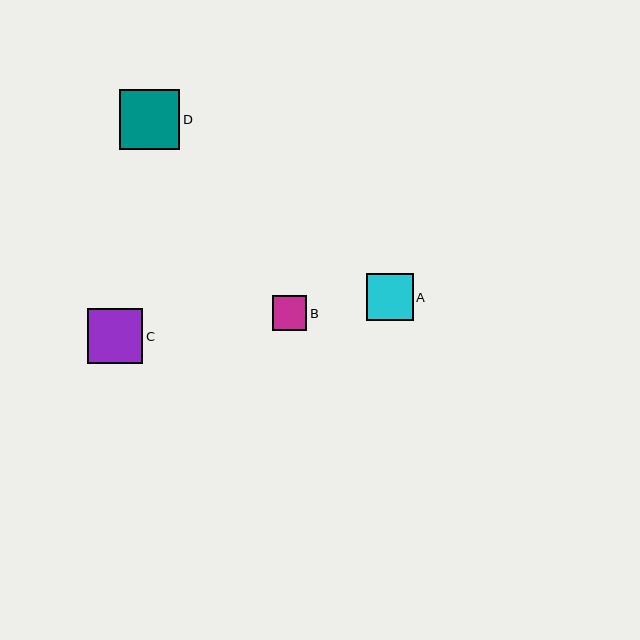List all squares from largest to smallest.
From largest to smallest: D, C, A, B.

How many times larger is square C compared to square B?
Square C is approximately 1.6 times the size of square B.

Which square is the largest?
Square D is the largest with a size of approximately 60 pixels.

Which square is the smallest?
Square B is the smallest with a size of approximately 34 pixels.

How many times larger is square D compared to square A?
Square D is approximately 1.3 times the size of square A.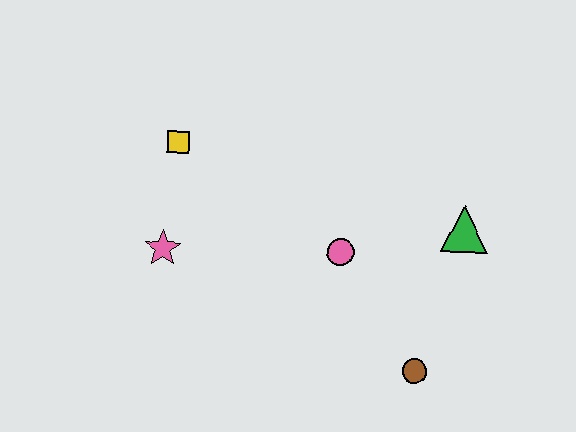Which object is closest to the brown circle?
The pink circle is closest to the brown circle.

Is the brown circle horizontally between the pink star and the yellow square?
No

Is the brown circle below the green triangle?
Yes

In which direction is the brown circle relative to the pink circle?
The brown circle is below the pink circle.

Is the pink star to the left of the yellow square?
Yes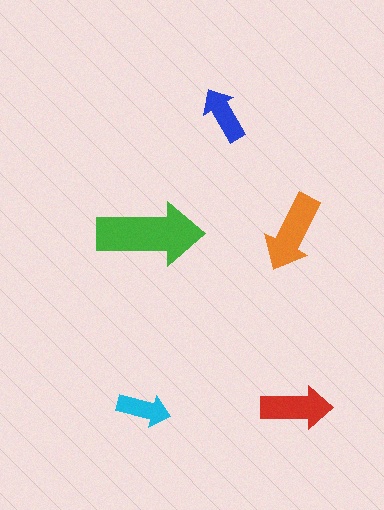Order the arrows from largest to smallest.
the green one, the orange one, the red one, the blue one, the cyan one.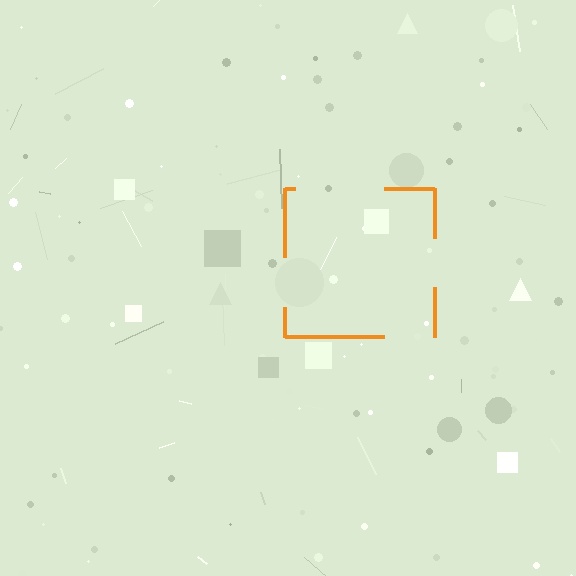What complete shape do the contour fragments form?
The contour fragments form a square.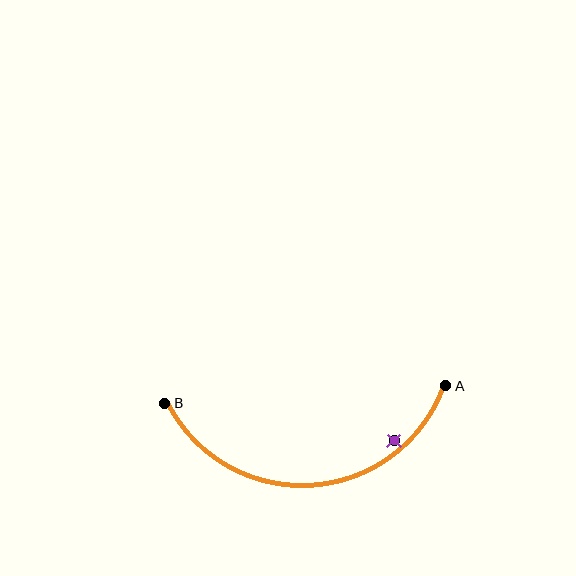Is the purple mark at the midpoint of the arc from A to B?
No — the purple mark does not lie on the arc at all. It sits slightly inside the curve.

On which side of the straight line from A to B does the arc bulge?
The arc bulges below the straight line connecting A and B.